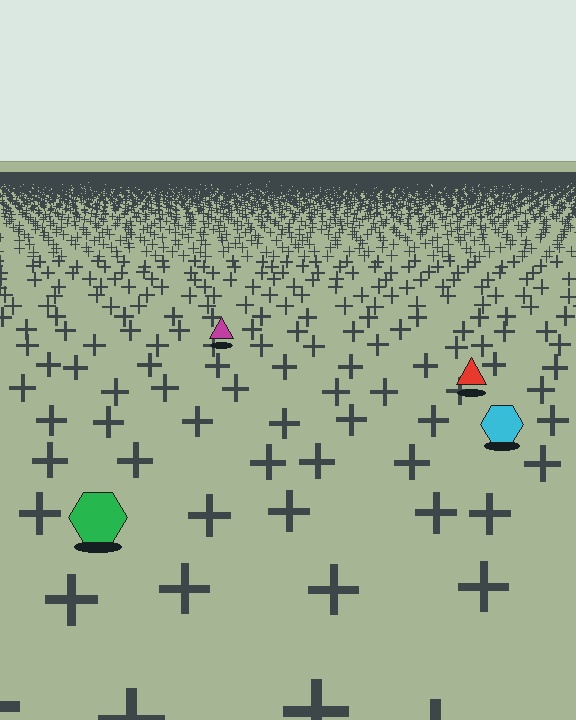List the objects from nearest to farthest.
From nearest to farthest: the green hexagon, the cyan hexagon, the red triangle, the magenta triangle.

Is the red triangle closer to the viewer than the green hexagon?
No. The green hexagon is closer — you can tell from the texture gradient: the ground texture is coarser near it.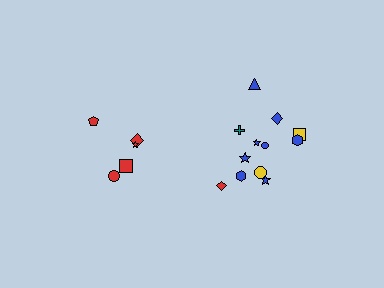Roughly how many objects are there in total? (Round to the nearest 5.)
Roughly 15 objects in total.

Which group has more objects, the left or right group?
The right group.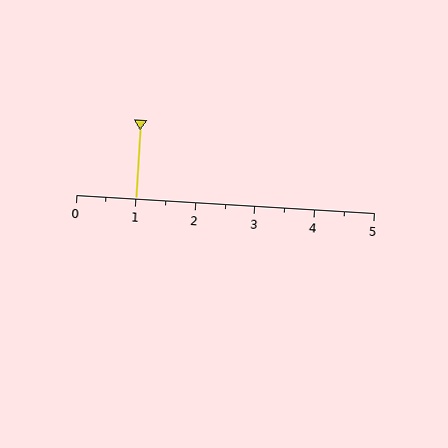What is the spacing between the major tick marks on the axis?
The major ticks are spaced 1 apart.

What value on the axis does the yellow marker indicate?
The marker indicates approximately 1.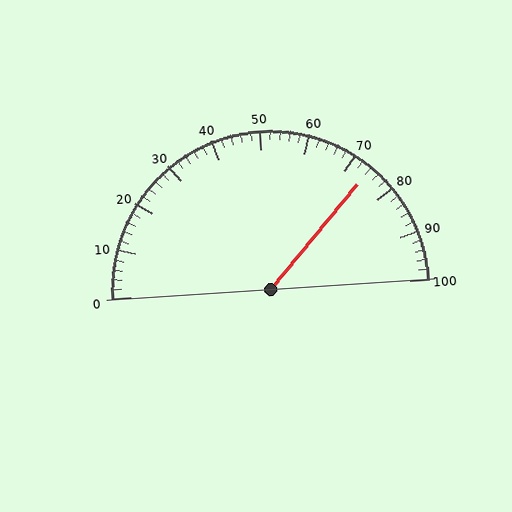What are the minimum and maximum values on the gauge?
The gauge ranges from 0 to 100.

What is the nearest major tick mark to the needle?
The nearest major tick mark is 70.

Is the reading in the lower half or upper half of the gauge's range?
The reading is in the upper half of the range (0 to 100).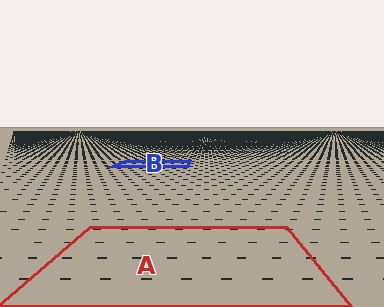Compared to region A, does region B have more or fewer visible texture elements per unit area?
Region B has more texture elements per unit area — they are packed more densely because it is farther away.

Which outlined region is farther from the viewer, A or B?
Region B is farther from the viewer — the texture elements inside it appear smaller and more densely packed.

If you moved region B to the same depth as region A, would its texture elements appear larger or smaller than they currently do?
They would appear larger. At a closer depth, the same texture elements are projected at a bigger on-screen size.